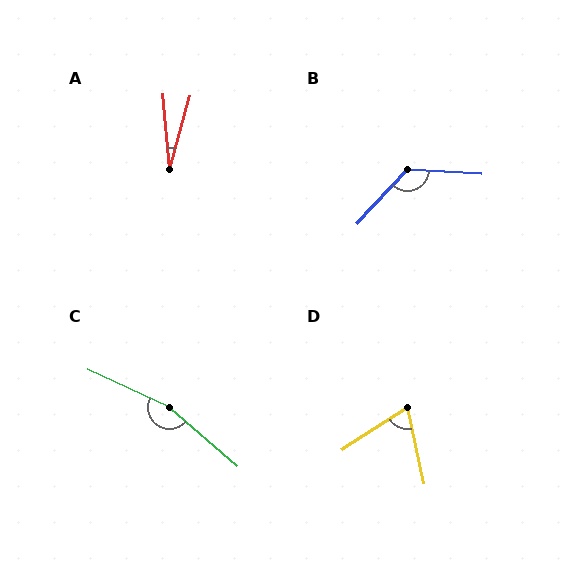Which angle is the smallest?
A, at approximately 21 degrees.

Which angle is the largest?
C, at approximately 164 degrees.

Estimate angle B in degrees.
Approximately 129 degrees.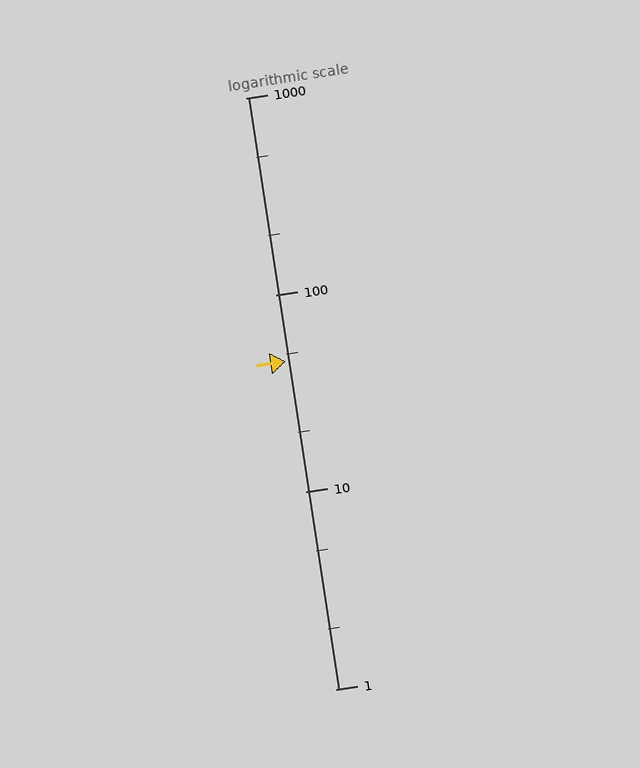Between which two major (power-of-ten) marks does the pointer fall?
The pointer is between 10 and 100.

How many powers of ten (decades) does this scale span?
The scale spans 3 decades, from 1 to 1000.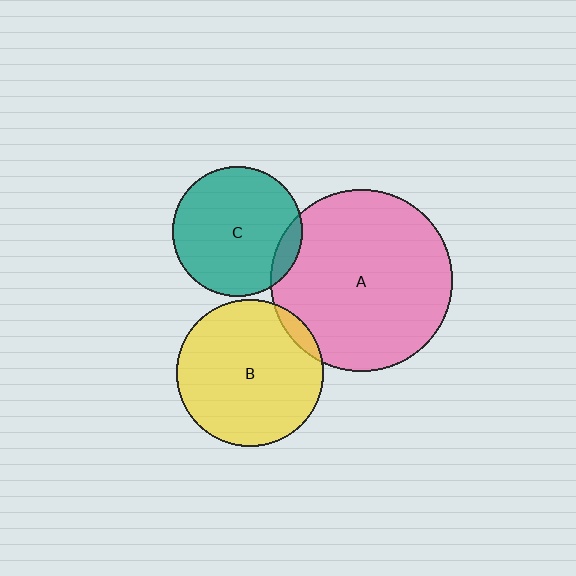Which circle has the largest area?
Circle A (pink).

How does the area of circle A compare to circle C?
Approximately 2.0 times.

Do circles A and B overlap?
Yes.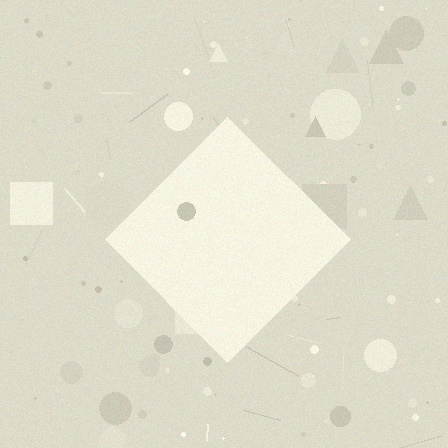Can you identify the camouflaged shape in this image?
The camouflaged shape is a diamond.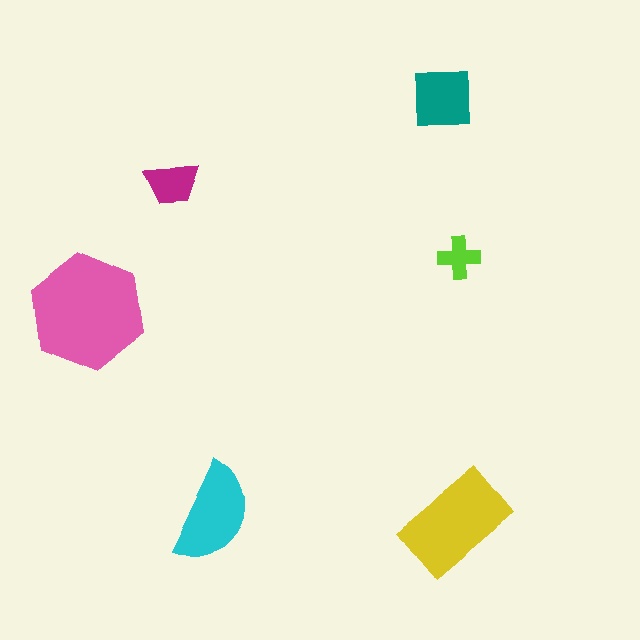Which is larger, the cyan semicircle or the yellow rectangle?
The yellow rectangle.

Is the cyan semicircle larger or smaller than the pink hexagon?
Smaller.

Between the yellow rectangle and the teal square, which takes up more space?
The yellow rectangle.